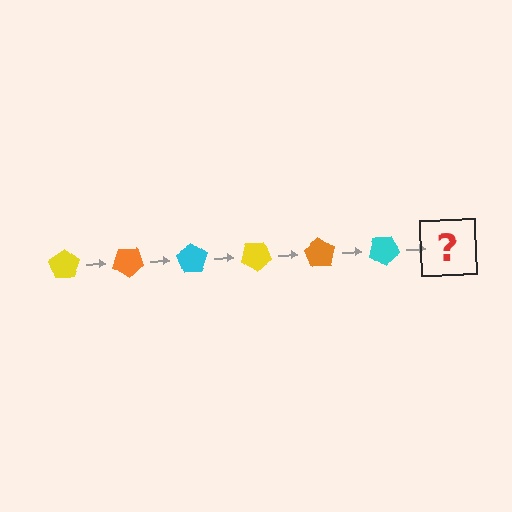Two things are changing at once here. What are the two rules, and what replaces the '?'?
The two rules are that it rotates 35 degrees each step and the color cycles through yellow, orange, and cyan. The '?' should be a yellow pentagon, rotated 210 degrees from the start.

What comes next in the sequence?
The next element should be a yellow pentagon, rotated 210 degrees from the start.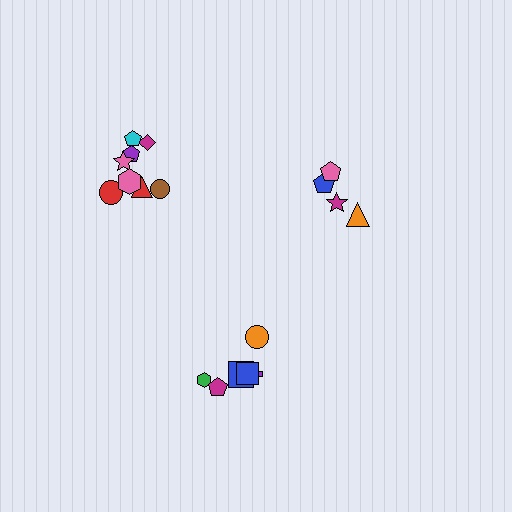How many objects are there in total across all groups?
There are 18 objects.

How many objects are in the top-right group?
There are 4 objects.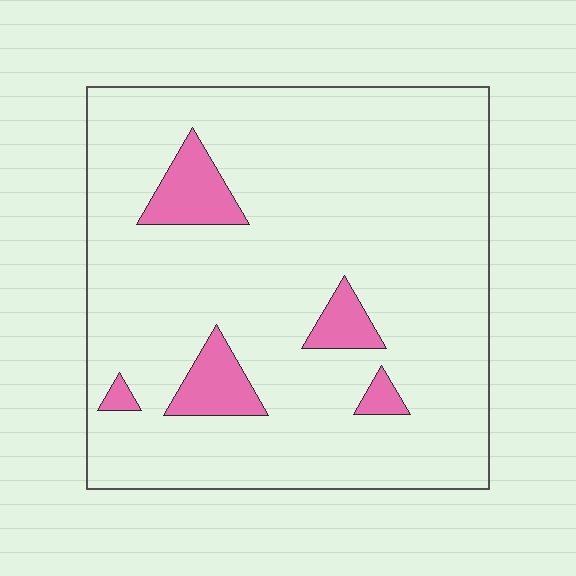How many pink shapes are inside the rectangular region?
5.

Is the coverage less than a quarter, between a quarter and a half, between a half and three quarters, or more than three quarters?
Less than a quarter.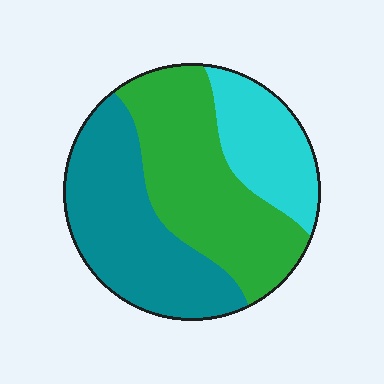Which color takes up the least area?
Cyan, at roughly 20%.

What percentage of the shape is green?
Green takes up about two fifths (2/5) of the shape.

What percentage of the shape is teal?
Teal takes up about three eighths (3/8) of the shape.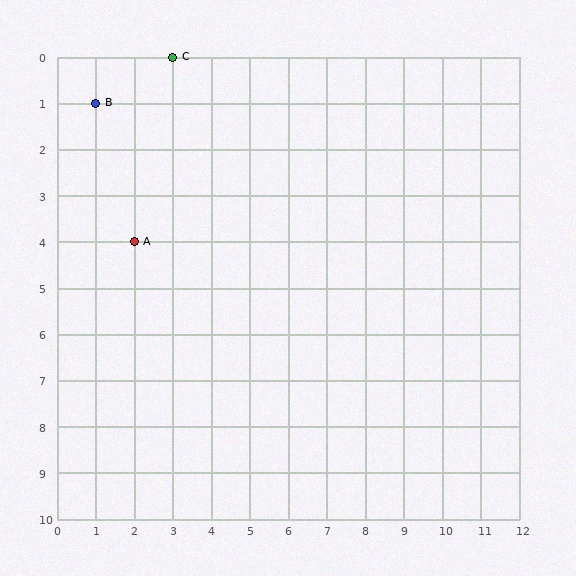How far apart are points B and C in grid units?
Points B and C are 2 columns and 1 row apart (about 2.2 grid units diagonally).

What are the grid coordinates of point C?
Point C is at grid coordinates (3, 0).